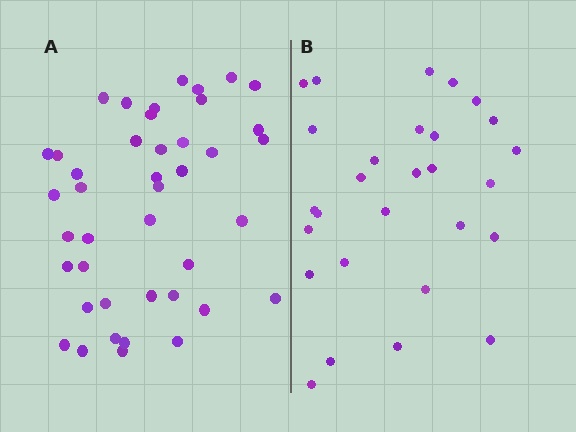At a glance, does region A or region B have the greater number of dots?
Region A (the left region) has more dots.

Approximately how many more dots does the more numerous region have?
Region A has approximately 15 more dots than region B.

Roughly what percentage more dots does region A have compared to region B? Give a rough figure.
About 50% more.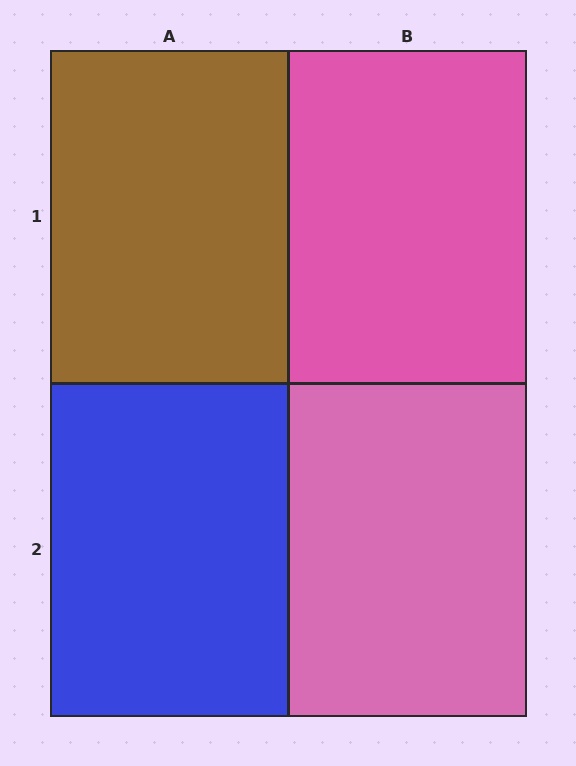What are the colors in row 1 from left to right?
Brown, pink.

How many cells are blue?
1 cell is blue.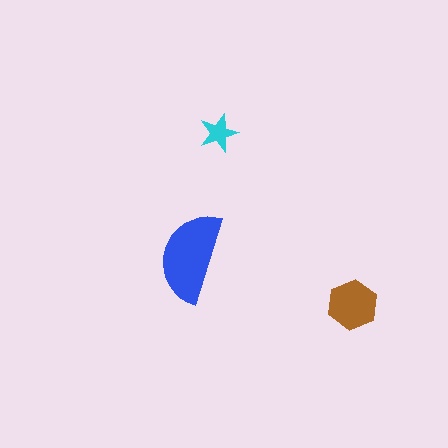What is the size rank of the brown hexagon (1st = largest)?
2nd.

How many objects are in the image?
There are 3 objects in the image.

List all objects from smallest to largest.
The cyan star, the brown hexagon, the blue semicircle.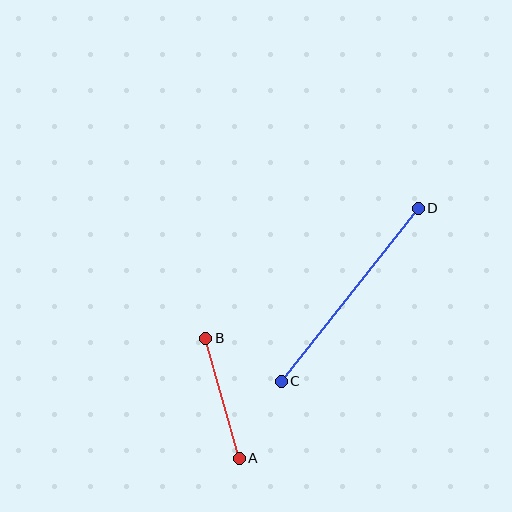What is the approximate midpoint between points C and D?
The midpoint is at approximately (350, 295) pixels.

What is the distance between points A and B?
The distance is approximately 125 pixels.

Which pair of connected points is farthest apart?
Points C and D are farthest apart.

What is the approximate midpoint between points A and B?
The midpoint is at approximately (223, 398) pixels.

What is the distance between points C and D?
The distance is approximately 221 pixels.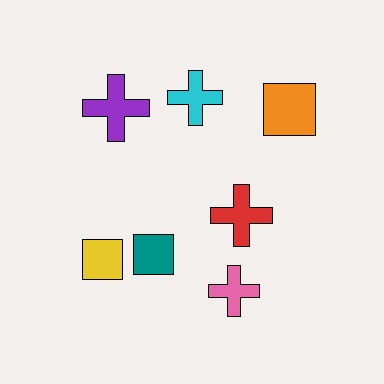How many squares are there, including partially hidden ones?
There are 3 squares.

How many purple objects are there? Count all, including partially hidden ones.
There is 1 purple object.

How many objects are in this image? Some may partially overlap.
There are 7 objects.